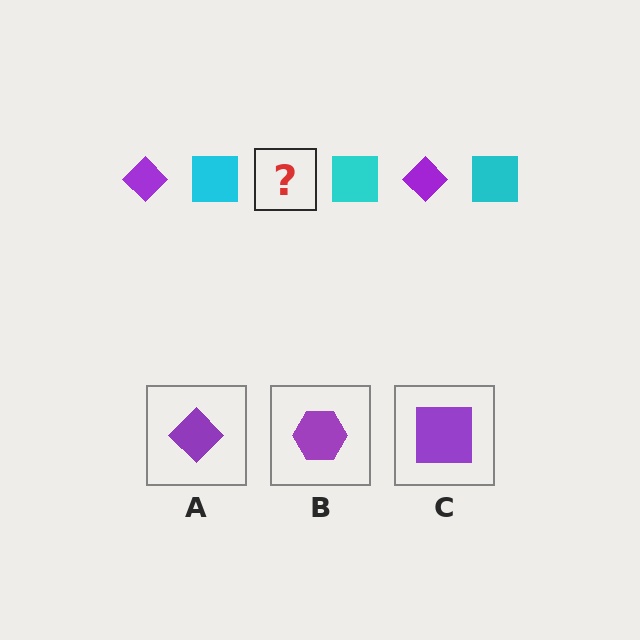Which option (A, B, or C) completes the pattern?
A.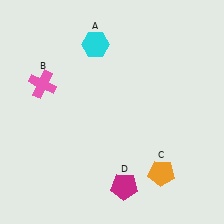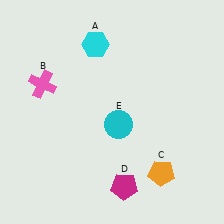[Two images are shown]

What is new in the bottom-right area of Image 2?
A cyan circle (E) was added in the bottom-right area of Image 2.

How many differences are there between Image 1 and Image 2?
There is 1 difference between the two images.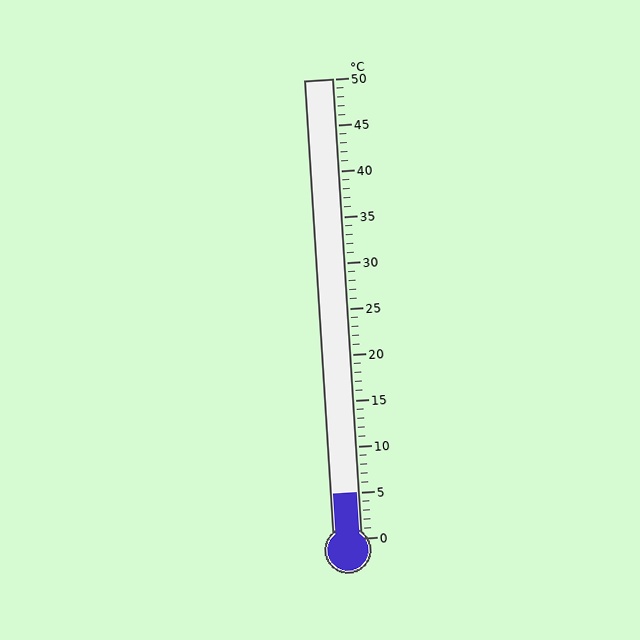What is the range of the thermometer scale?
The thermometer scale ranges from 0°C to 50°C.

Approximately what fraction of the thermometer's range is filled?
The thermometer is filled to approximately 10% of its range.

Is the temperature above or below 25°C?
The temperature is below 25°C.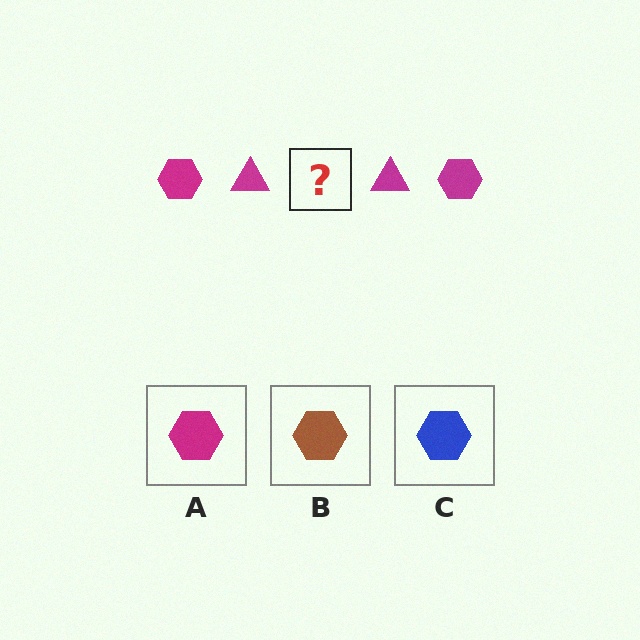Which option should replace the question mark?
Option A.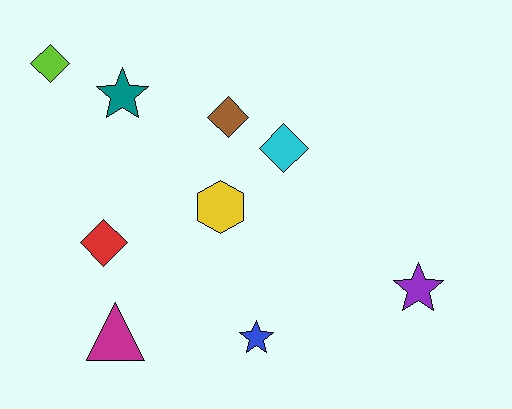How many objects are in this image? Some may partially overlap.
There are 9 objects.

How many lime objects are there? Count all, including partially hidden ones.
There is 1 lime object.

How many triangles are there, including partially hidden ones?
There is 1 triangle.